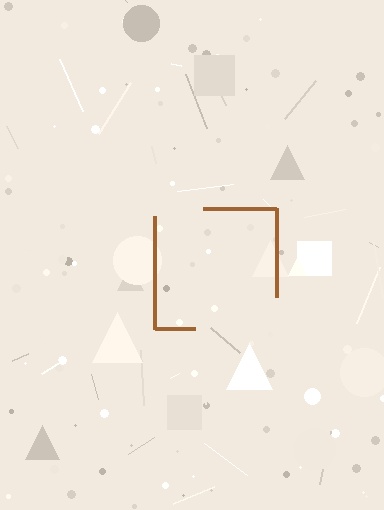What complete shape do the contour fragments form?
The contour fragments form a square.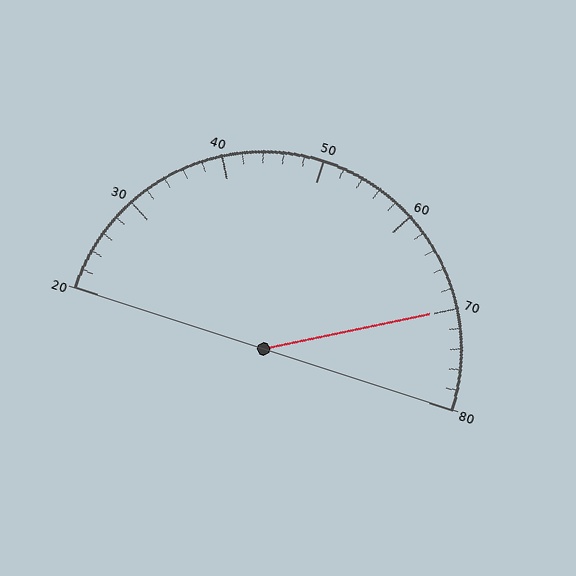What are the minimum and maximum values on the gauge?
The gauge ranges from 20 to 80.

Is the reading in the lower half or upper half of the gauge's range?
The reading is in the upper half of the range (20 to 80).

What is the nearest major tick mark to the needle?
The nearest major tick mark is 70.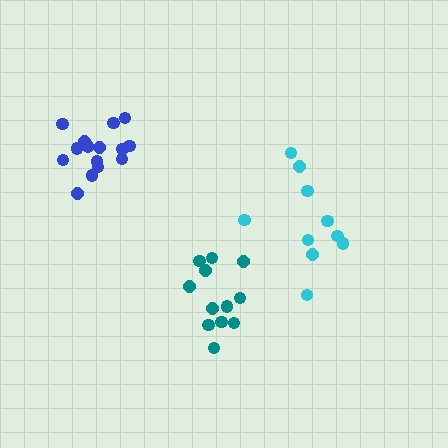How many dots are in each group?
Group 1: 12 dots, Group 2: 15 dots, Group 3: 10 dots (37 total).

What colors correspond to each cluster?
The clusters are colored: teal, blue, cyan.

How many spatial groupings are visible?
There are 3 spatial groupings.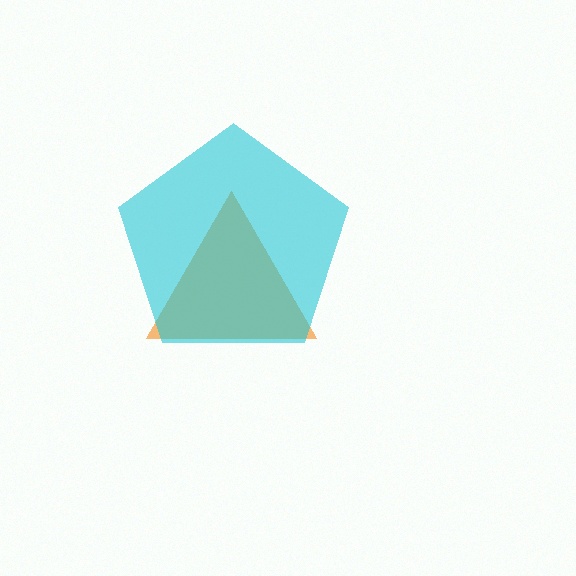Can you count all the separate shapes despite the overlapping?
Yes, there are 2 separate shapes.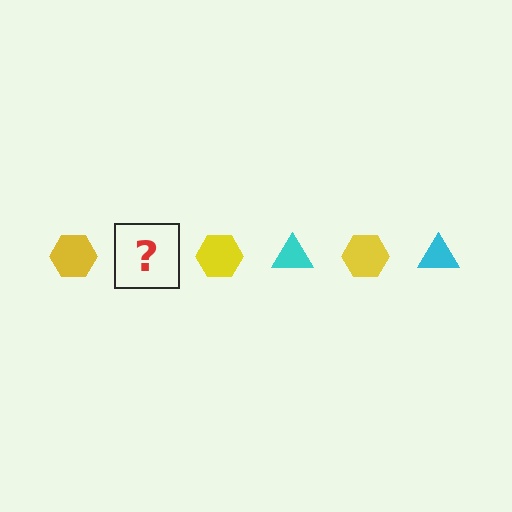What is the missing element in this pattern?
The missing element is a cyan triangle.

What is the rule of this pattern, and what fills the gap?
The rule is that the pattern alternates between yellow hexagon and cyan triangle. The gap should be filled with a cyan triangle.